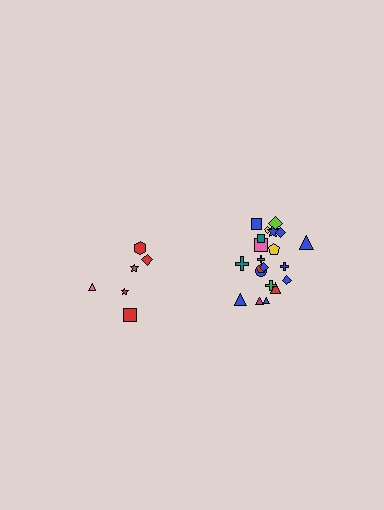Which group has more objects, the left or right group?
The right group.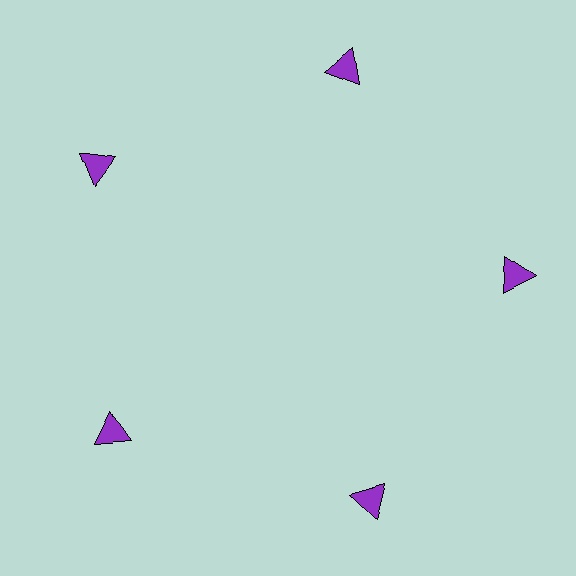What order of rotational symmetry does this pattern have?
This pattern has 5-fold rotational symmetry.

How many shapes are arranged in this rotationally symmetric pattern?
There are 5 shapes, arranged in 5 groups of 1.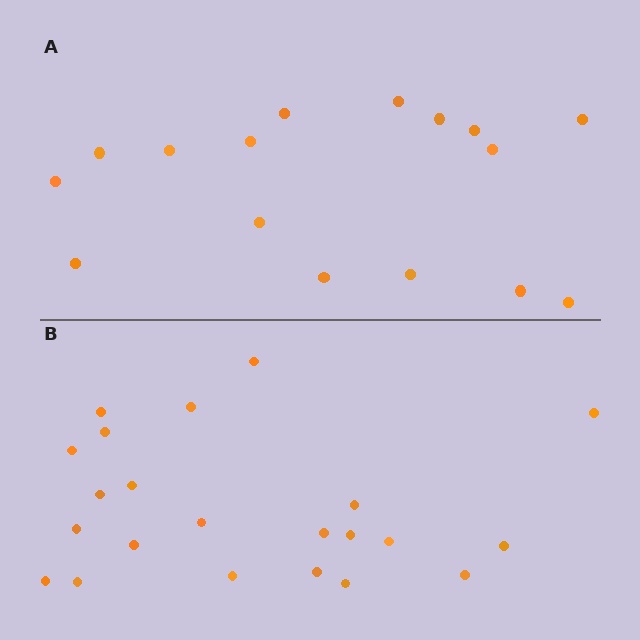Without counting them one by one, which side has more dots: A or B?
Region B (the bottom region) has more dots.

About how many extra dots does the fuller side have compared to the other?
Region B has about 6 more dots than region A.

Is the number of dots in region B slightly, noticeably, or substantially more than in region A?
Region B has noticeably more, but not dramatically so. The ratio is roughly 1.4 to 1.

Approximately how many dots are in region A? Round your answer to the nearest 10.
About 20 dots. (The exact count is 16, which rounds to 20.)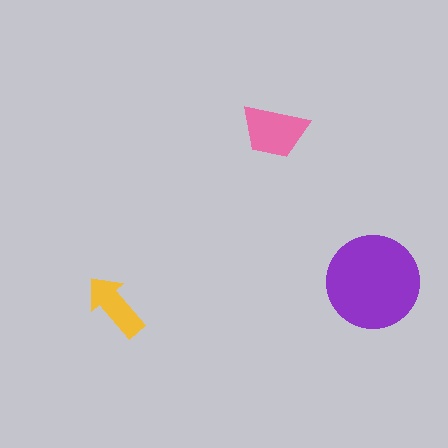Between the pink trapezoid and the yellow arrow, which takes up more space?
The pink trapezoid.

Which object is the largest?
The purple circle.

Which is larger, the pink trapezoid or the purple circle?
The purple circle.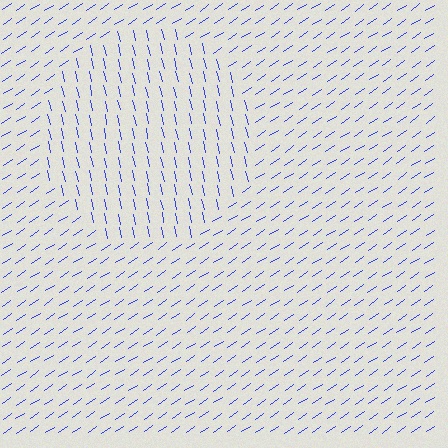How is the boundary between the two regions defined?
The boundary is defined purely by a change in line orientation (approximately 68 degrees difference). All lines are the same color and thickness.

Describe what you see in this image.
The image is filled with small blue line segments. A circle region in the image has lines oriented differently from the surrounding lines, creating a visible texture boundary.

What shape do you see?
I see a circle.